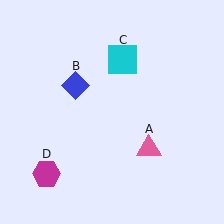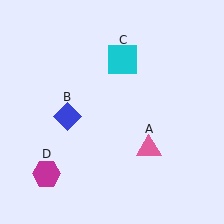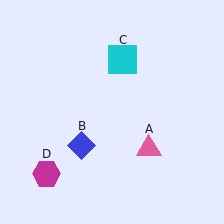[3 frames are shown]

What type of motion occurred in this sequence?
The blue diamond (object B) rotated counterclockwise around the center of the scene.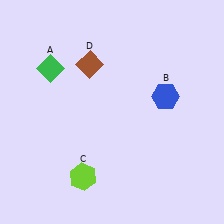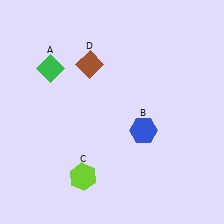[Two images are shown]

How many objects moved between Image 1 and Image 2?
1 object moved between the two images.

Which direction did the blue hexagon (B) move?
The blue hexagon (B) moved down.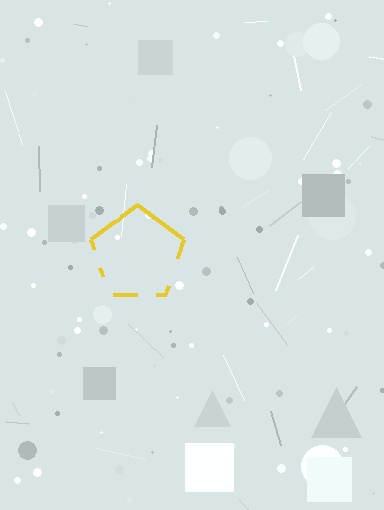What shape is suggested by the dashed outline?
The dashed outline suggests a pentagon.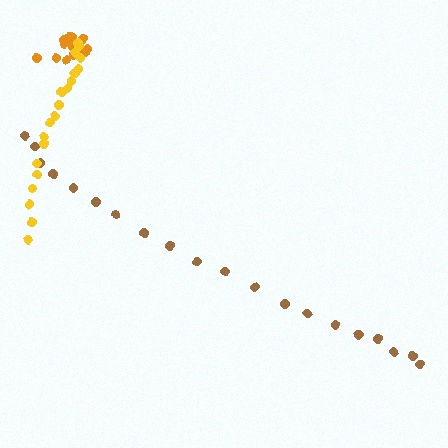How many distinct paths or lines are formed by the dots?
There are 3 distinct paths.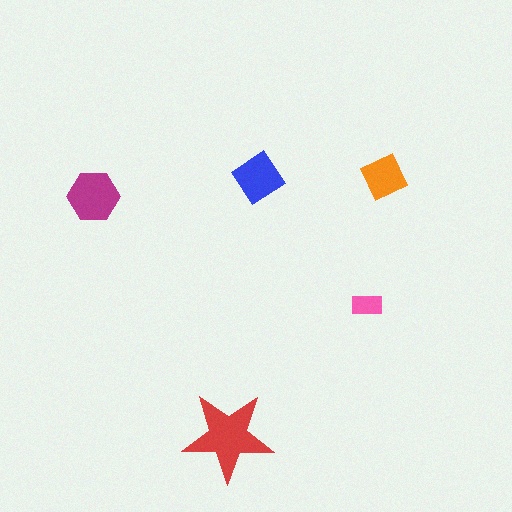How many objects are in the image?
There are 5 objects in the image.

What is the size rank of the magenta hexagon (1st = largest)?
2nd.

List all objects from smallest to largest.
The pink rectangle, the orange diamond, the blue diamond, the magenta hexagon, the red star.